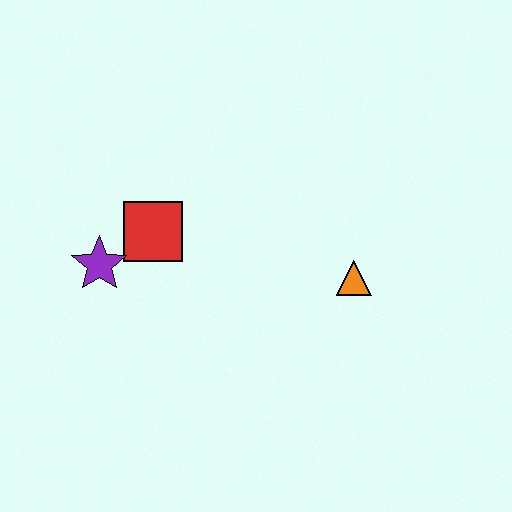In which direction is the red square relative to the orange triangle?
The red square is to the left of the orange triangle.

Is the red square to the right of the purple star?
Yes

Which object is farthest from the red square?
The orange triangle is farthest from the red square.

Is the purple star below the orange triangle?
No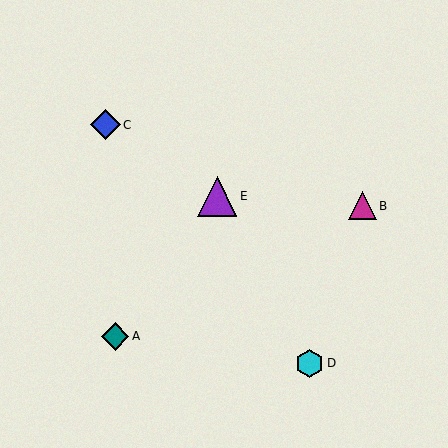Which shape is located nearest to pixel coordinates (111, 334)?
The teal diamond (labeled A) at (115, 336) is nearest to that location.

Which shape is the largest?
The purple triangle (labeled E) is the largest.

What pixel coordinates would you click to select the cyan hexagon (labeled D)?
Click at (309, 363) to select the cyan hexagon D.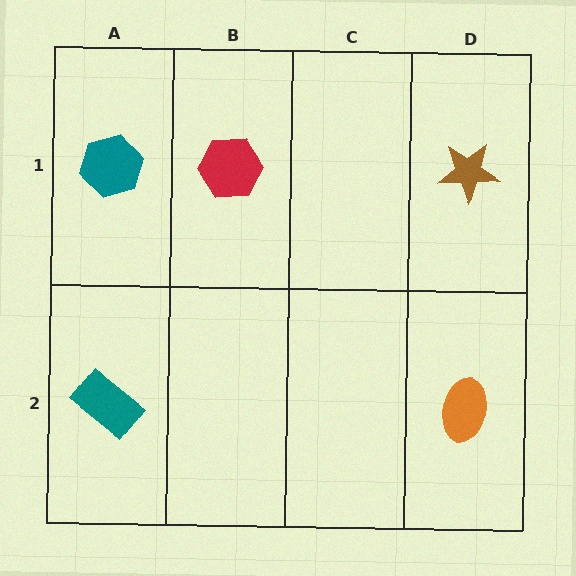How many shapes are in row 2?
2 shapes.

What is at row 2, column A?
A teal rectangle.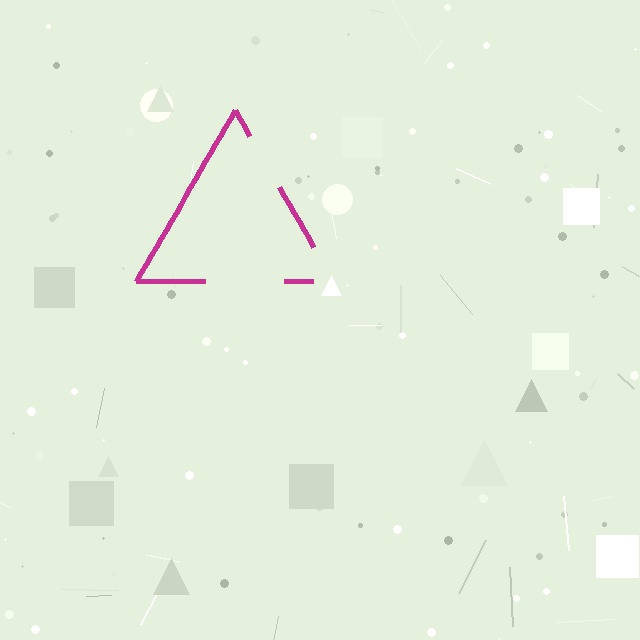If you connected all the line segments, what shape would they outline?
They would outline a triangle.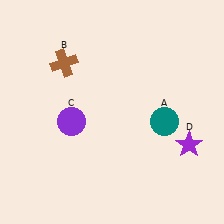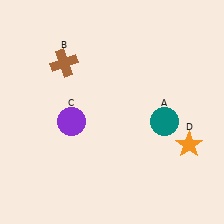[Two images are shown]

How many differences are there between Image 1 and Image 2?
There is 1 difference between the two images.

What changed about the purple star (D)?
In Image 1, D is purple. In Image 2, it changed to orange.